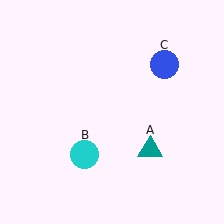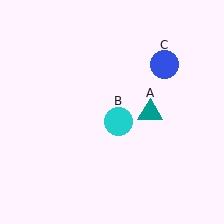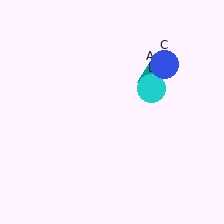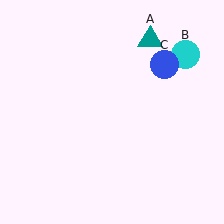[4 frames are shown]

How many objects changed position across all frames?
2 objects changed position: teal triangle (object A), cyan circle (object B).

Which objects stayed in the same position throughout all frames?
Blue circle (object C) remained stationary.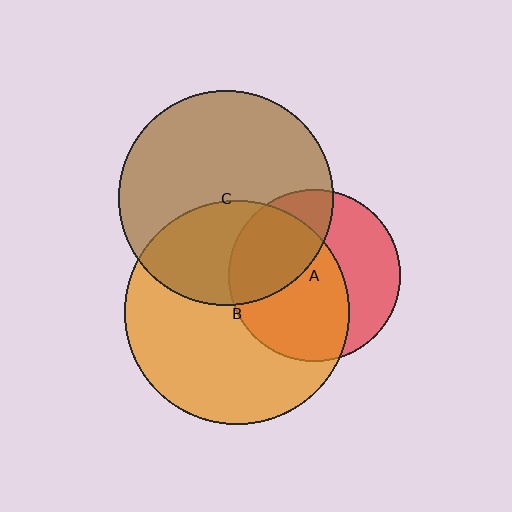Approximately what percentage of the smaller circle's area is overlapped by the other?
Approximately 40%.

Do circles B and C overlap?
Yes.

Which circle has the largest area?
Circle B (orange).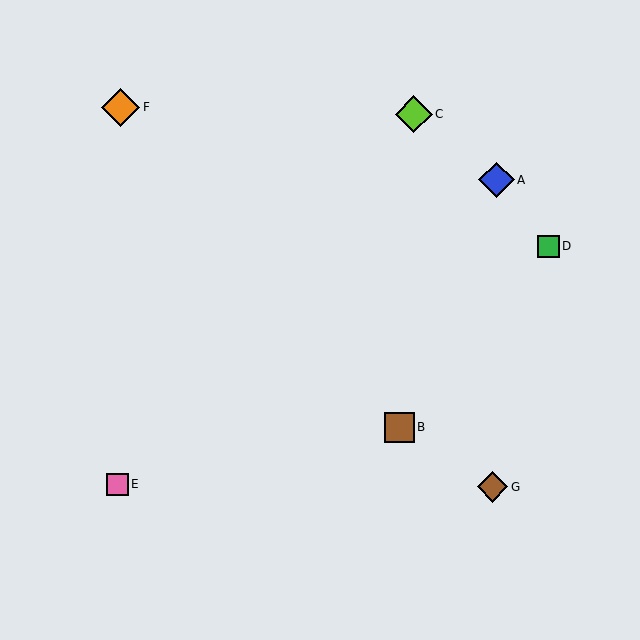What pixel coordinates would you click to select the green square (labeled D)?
Click at (548, 246) to select the green square D.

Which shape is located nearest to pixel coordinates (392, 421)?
The brown square (labeled B) at (399, 428) is nearest to that location.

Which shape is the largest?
The orange diamond (labeled F) is the largest.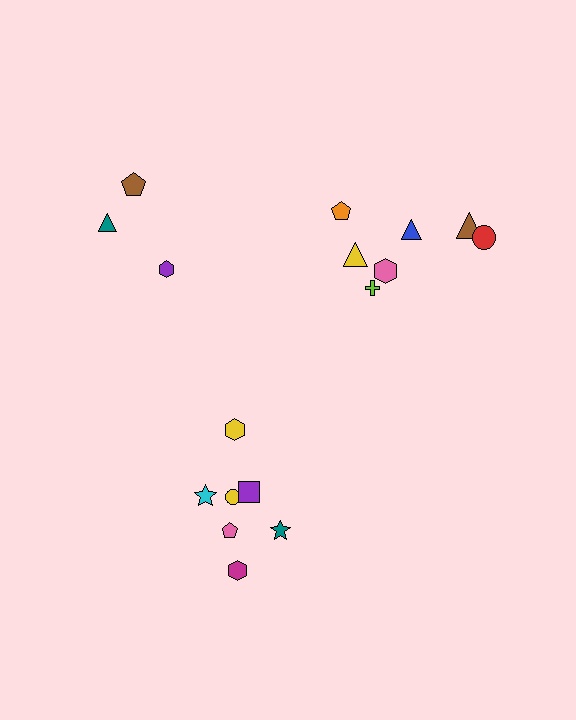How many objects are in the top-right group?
There are 7 objects.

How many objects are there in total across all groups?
There are 17 objects.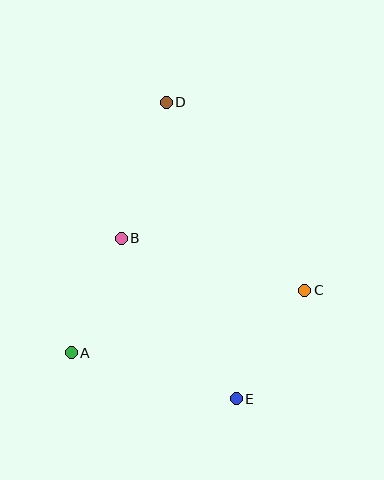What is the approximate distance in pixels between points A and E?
The distance between A and E is approximately 171 pixels.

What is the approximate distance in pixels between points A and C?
The distance between A and C is approximately 241 pixels.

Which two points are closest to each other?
Points A and B are closest to each other.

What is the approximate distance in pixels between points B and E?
The distance between B and E is approximately 198 pixels.